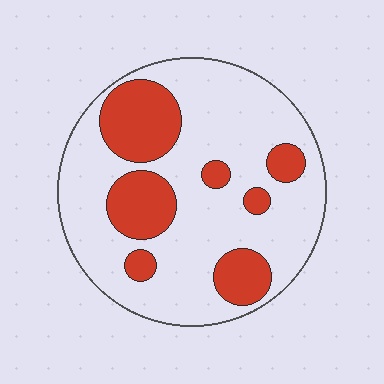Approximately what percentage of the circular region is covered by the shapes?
Approximately 25%.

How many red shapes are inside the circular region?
7.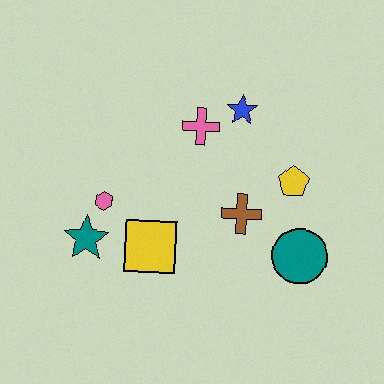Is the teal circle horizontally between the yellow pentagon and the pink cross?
No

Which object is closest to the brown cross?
The yellow pentagon is closest to the brown cross.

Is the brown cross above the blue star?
No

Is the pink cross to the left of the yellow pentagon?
Yes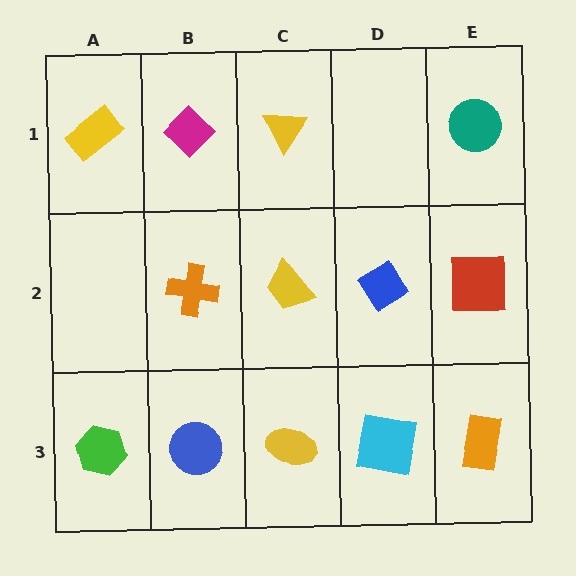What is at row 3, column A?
A green hexagon.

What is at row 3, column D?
A cyan square.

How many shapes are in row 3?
5 shapes.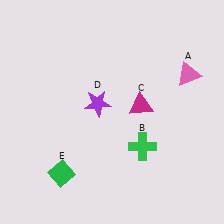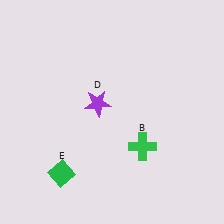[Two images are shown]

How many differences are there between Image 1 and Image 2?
There are 2 differences between the two images.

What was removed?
The pink triangle (A), the magenta triangle (C) were removed in Image 2.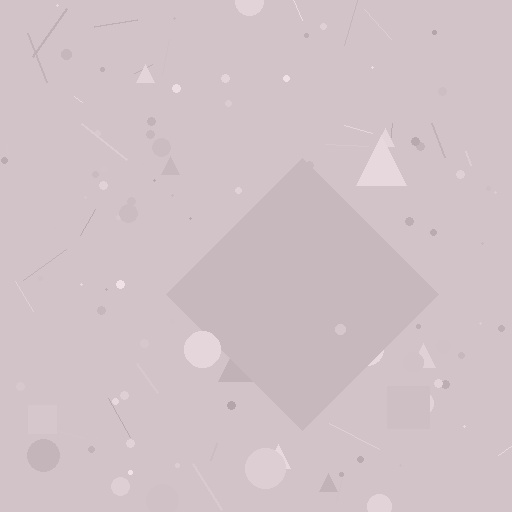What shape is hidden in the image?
A diamond is hidden in the image.